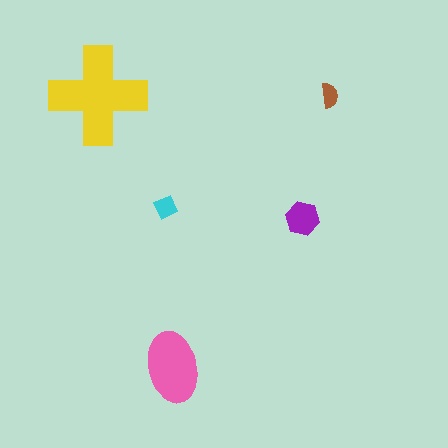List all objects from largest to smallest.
The yellow cross, the pink ellipse, the purple hexagon, the cyan diamond, the brown semicircle.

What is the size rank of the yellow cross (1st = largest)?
1st.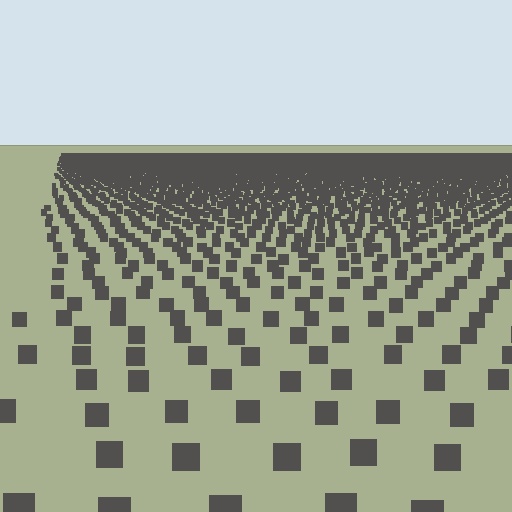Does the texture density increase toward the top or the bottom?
Density increases toward the top.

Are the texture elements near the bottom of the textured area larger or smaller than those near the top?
Larger. Near the bottom, elements are closer to the viewer and appear at a bigger on-screen size.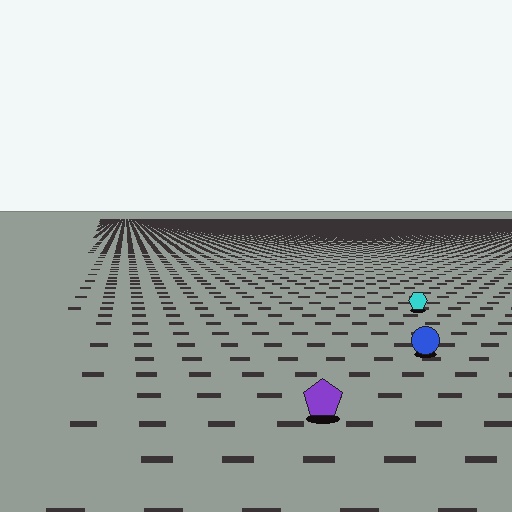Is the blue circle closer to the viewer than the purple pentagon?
No. The purple pentagon is closer — you can tell from the texture gradient: the ground texture is coarser near it.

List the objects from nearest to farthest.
From nearest to farthest: the purple pentagon, the blue circle, the cyan hexagon.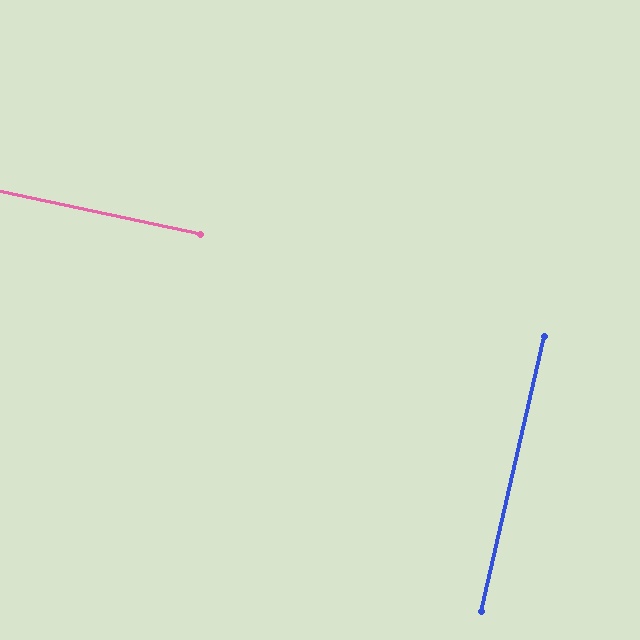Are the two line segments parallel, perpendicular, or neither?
Perpendicular — they meet at approximately 89°.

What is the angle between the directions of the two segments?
Approximately 89 degrees.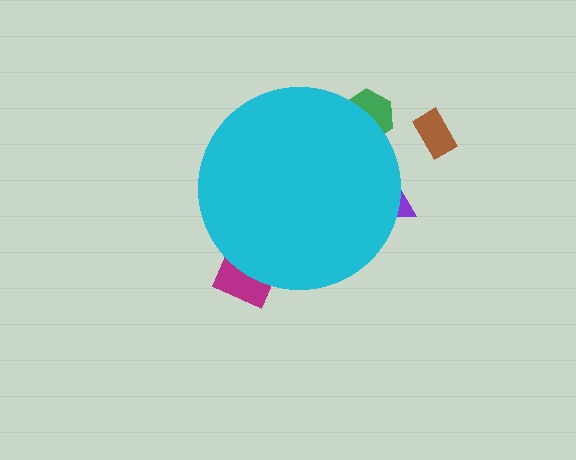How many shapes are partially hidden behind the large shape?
3 shapes are partially hidden.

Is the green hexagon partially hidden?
Yes, the green hexagon is partially hidden behind the cyan circle.